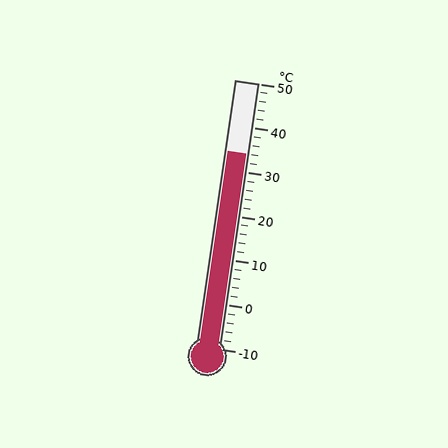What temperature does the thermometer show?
The thermometer shows approximately 34°C.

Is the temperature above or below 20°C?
The temperature is above 20°C.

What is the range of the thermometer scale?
The thermometer scale ranges from -10°C to 50°C.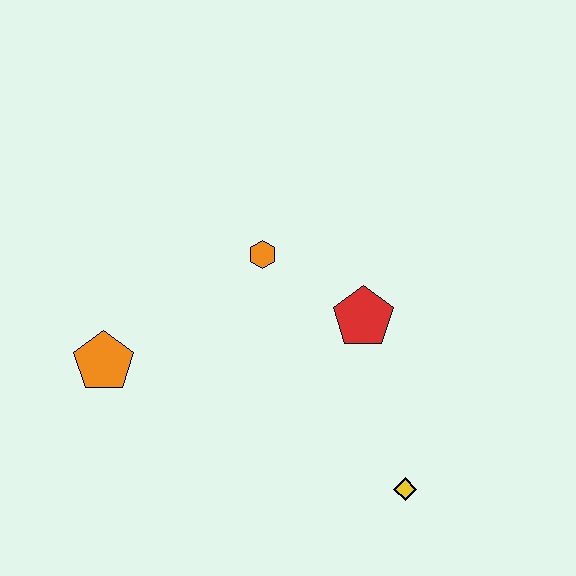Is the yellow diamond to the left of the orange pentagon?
No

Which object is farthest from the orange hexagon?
The yellow diamond is farthest from the orange hexagon.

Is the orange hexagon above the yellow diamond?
Yes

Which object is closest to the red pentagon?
The orange hexagon is closest to the red pentagon.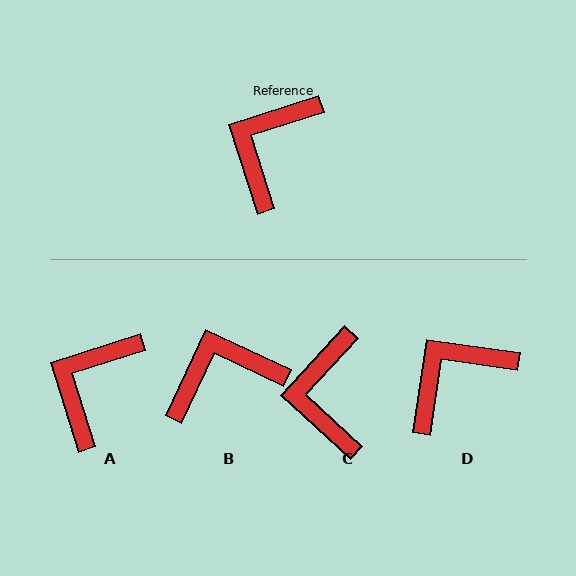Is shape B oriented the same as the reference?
No, it is off by about 43 degrees.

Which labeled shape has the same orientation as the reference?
A.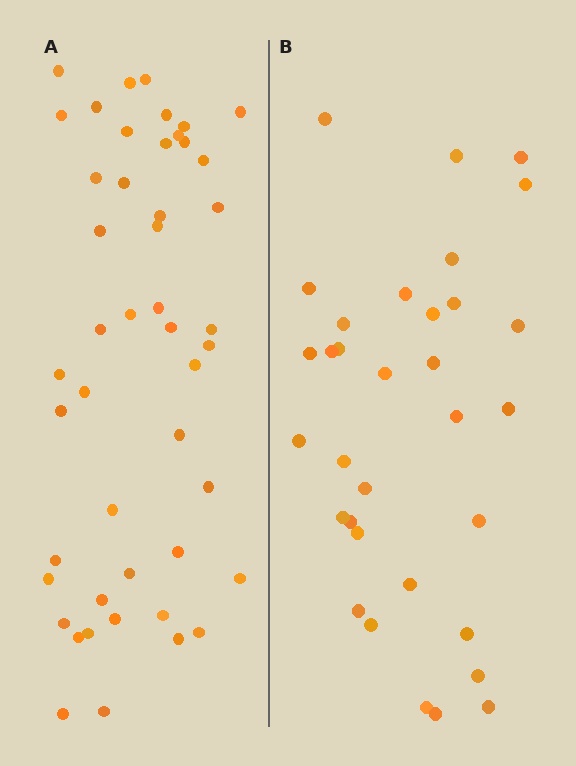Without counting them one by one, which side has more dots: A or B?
Region A (the left region) has more dots.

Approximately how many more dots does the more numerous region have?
Region A has approximately 15 more dots than region B.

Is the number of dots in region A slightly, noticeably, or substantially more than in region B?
Region A has noticeably more, but not dramatically so. The ratio is roughly 1.4 to 1.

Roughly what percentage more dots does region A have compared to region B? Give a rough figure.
About 40% more.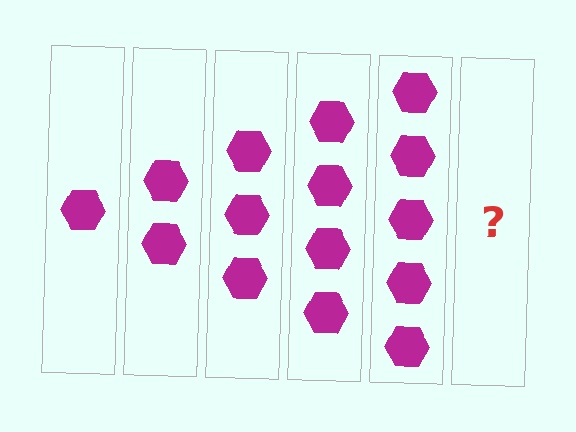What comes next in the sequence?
The next element should be 6 hexagons.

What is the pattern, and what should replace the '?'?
The pattern is that each step adds one more hexagon. The '?' should be 6 hexagons.